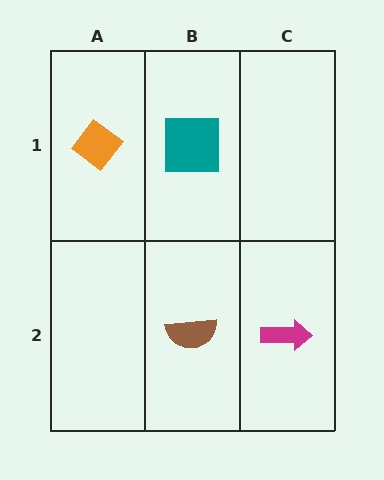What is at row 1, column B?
A teal square.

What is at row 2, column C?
A magenta arrow.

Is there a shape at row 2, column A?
No, that cell is empty.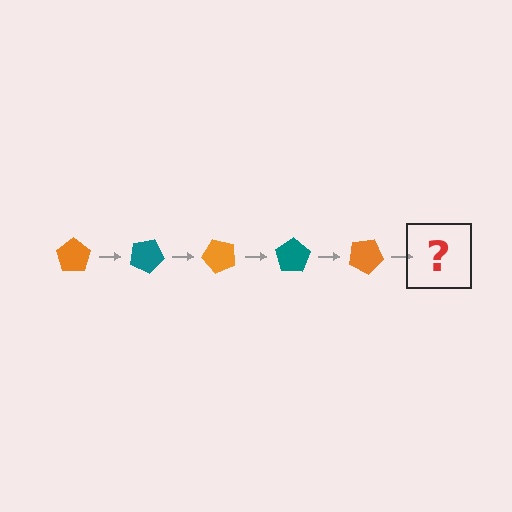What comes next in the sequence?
The next element should be a teal pentagon, rotated 125 degrees from the start.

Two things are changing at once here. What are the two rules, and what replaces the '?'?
The two rules are that it rotates 25 degrees each step and the color cycles through orange and teal. The '?' should be a teal pentagon, rotated 125 degrees from the start.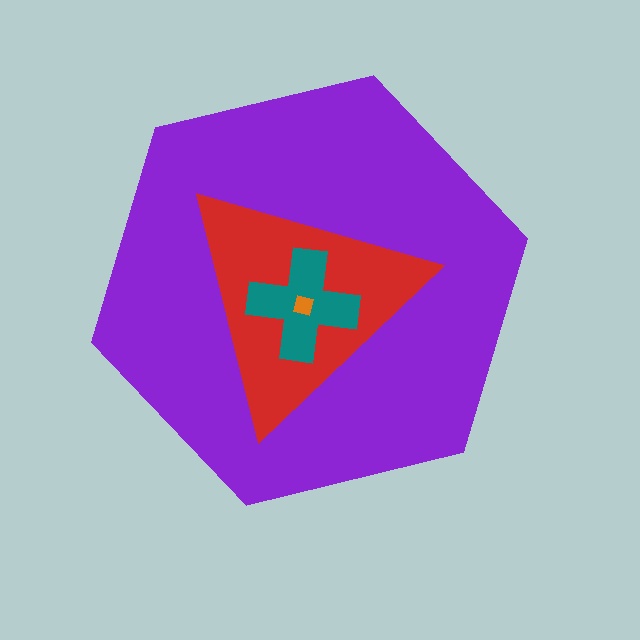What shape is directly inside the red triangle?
The teal cross.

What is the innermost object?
The orange square.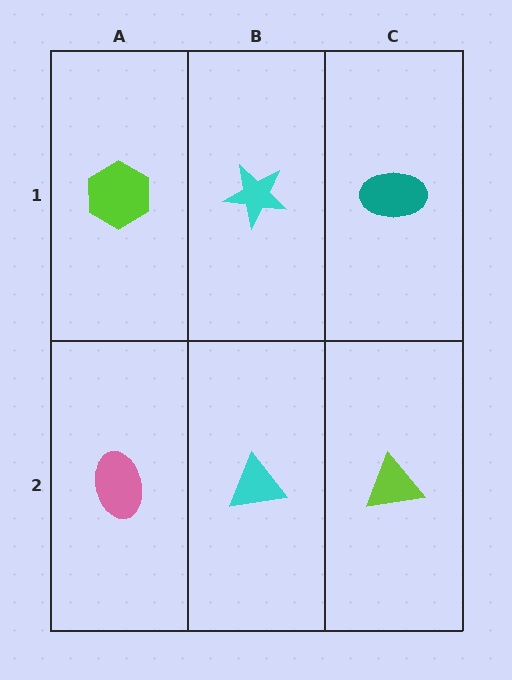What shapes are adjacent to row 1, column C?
A lime triangle (row 2, column C), a cyan star (row 1, column B).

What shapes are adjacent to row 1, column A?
A pink ellipse (row 2, column A), a cyan star (row 1, column B).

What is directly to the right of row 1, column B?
A teal ellipse.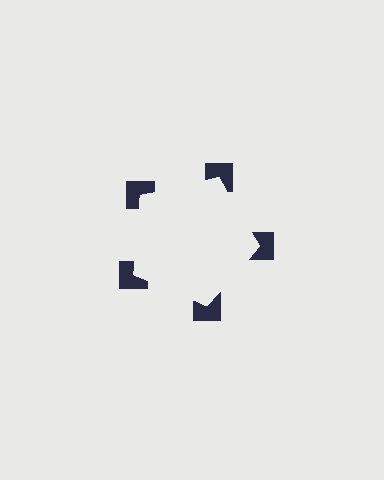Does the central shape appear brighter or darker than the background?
It typically appears slightly brighter than the background, even though no actual brightness change is drawn.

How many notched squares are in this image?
There are 5 — one at each vertex of the illusory pentagon.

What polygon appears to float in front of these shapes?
An illusory pentagon — its edges are inferred from the aligned wedge cuts in the notched squares, not physically drawn.